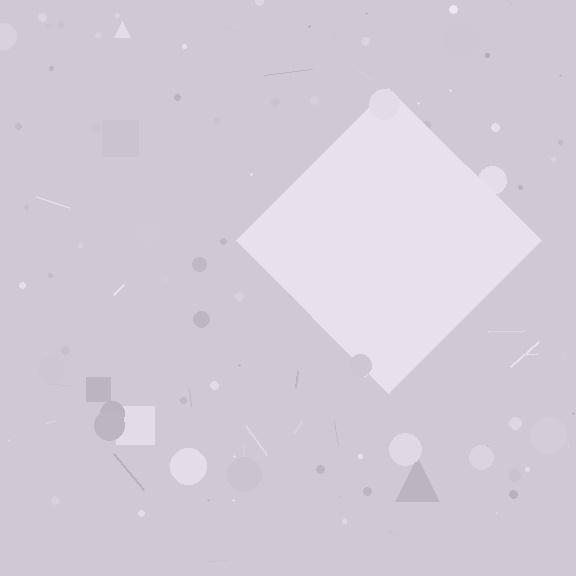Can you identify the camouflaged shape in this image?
The camouflaged shape is a diamond.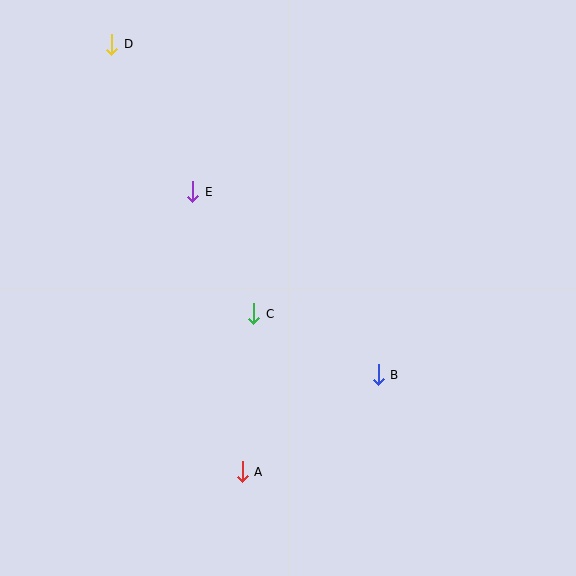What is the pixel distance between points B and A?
The distance between B and A is 167 pixels.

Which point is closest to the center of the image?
Point C at (254, 314) is closest to the center.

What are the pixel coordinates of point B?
Point B is at (378, 375).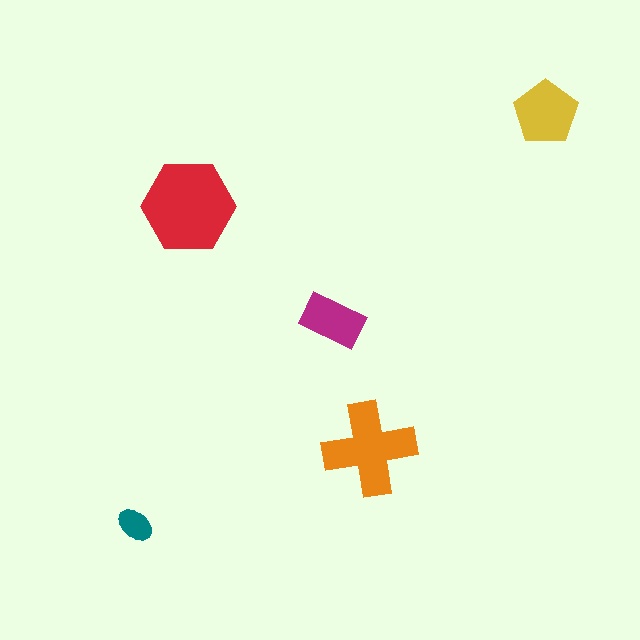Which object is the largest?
The red hexagon.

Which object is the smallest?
The teal ellipse.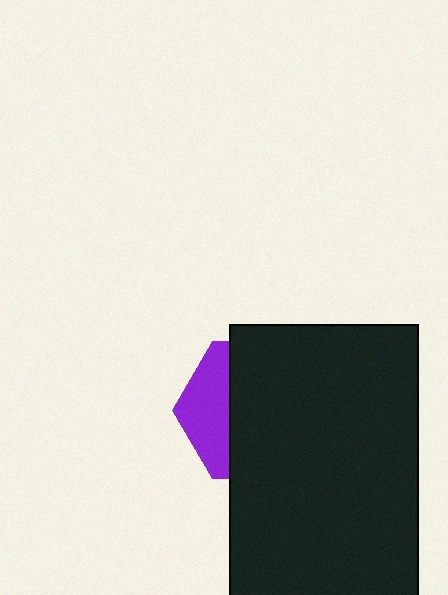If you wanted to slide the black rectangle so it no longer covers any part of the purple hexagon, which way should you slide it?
Slide it right — that is the most direct way to separate the two shapes.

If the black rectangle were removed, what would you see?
You would see the complete purple hexagon.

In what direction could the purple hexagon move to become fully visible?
The purple hexagon could move left. That would shift it out from behind the black rectangle entirely.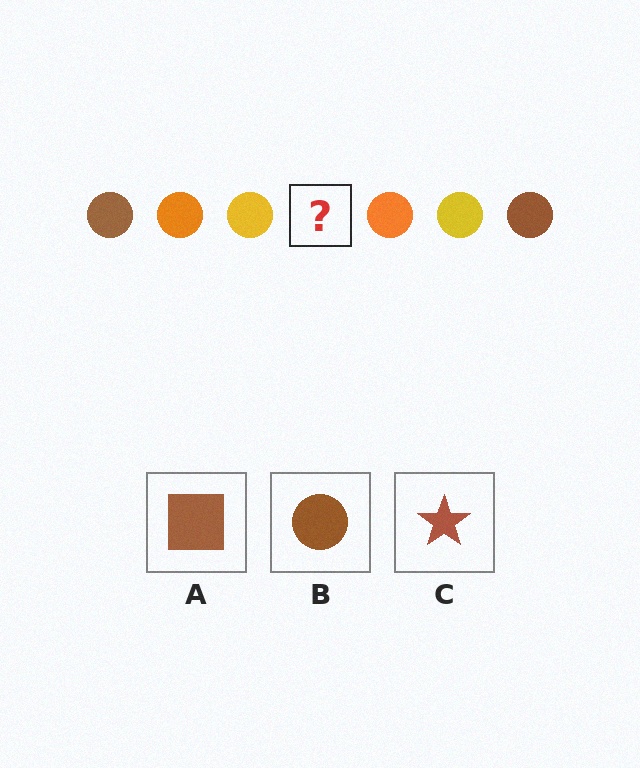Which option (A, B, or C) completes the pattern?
B.